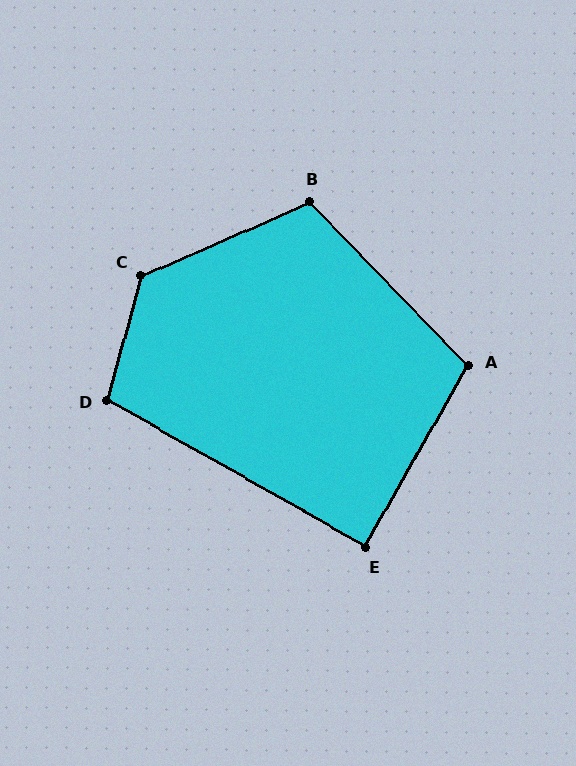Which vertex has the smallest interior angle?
E, at approximately 90 degrees.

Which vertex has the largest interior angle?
C, at approximately 129 degrees.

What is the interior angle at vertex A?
Approximately 106 degrees (obtuse).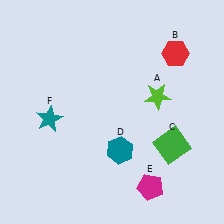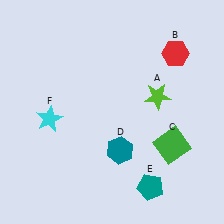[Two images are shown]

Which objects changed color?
E changed from magenta to teal. F changed from teal to cyan.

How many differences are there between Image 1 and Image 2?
There are 2 differences between the two images.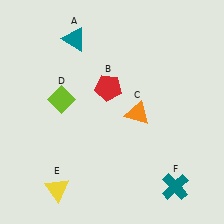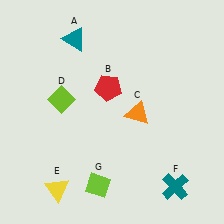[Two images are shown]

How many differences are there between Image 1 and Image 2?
There is 1 difference between the two images.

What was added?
A lime diamond (G) was added in Image 2.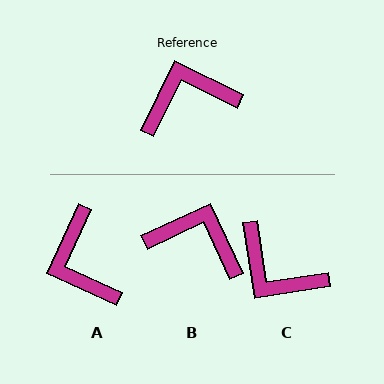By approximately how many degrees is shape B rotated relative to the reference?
Approximately 39 degrees clockwise.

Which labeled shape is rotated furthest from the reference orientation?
C, about 125 degrees away.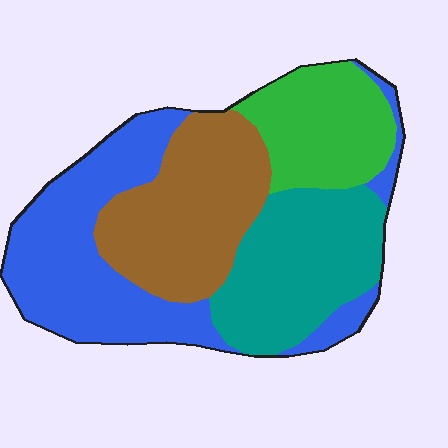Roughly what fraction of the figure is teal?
Teal takes up about one quarter (1/4) of the figure.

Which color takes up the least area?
Green, at roughly 15%.